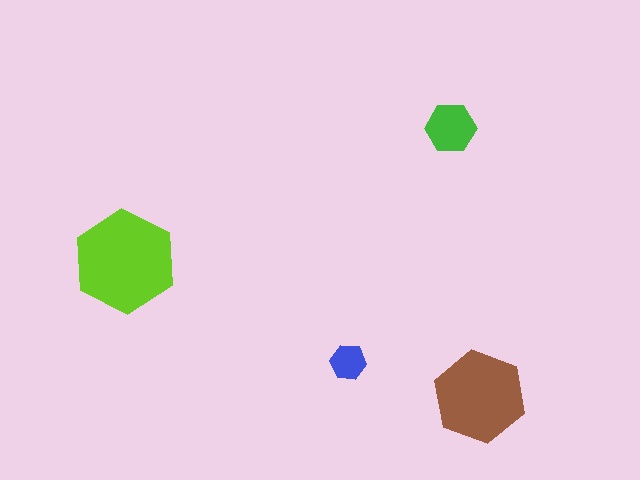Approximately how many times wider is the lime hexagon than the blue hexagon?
About 3 times wider.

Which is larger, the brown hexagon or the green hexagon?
The brown one.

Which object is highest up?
The green hexagon is topmost.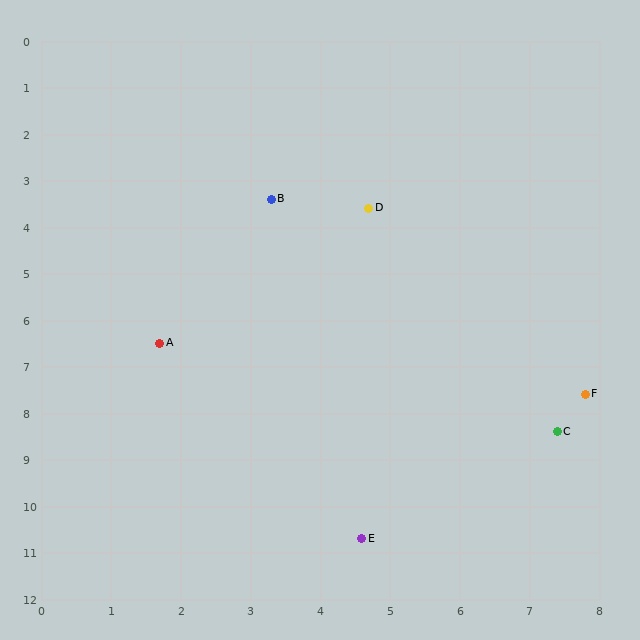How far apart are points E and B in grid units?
Points E and B are about 7.4 grid units apart.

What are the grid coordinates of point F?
Point F is at approximately (7.8, 7.6).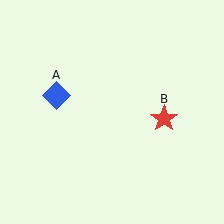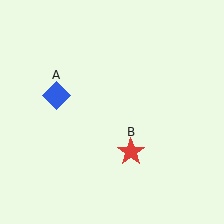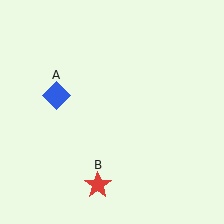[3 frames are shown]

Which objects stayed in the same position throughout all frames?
Blue diamond (object A) remained stationary.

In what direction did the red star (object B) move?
The red star (object B) moved down and to the left.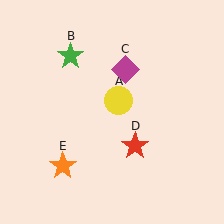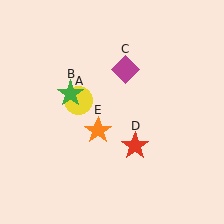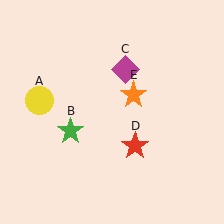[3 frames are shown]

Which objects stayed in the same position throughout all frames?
Magenta diamond (object C) and red star (object D) remained stationary.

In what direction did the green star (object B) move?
The green star (object B) moved down.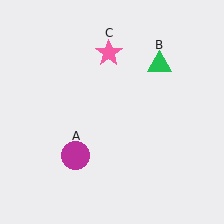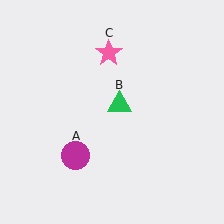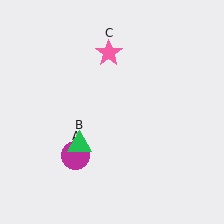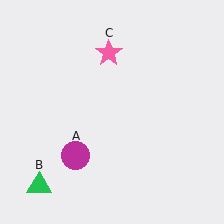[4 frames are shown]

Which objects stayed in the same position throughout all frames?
Magenta circle (object A) and pink star (object C) remained stationary.